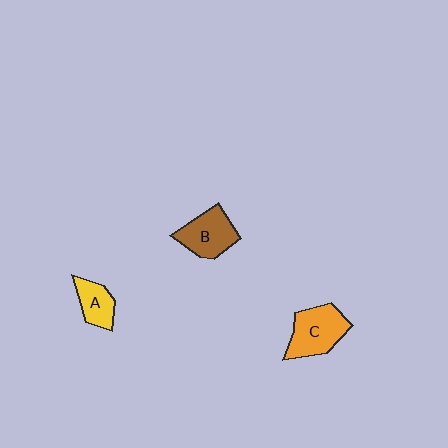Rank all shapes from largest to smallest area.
From largest to smallest: C (orange), B (brown), A (yellow).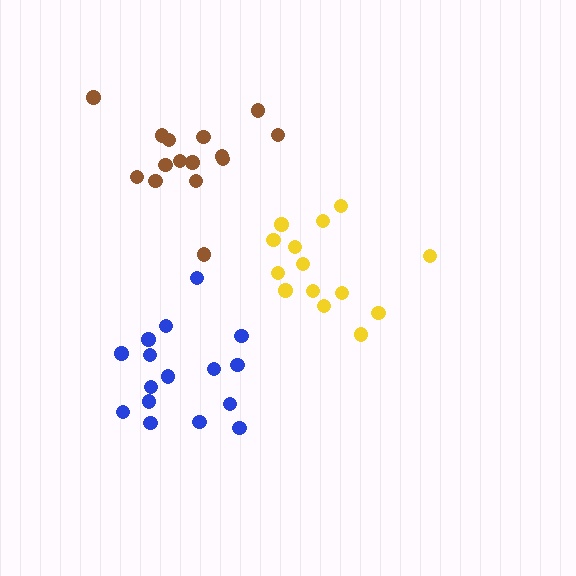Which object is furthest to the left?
The brown cluster is leftmost.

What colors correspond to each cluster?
The clusters are colored: yellow, blue, brown.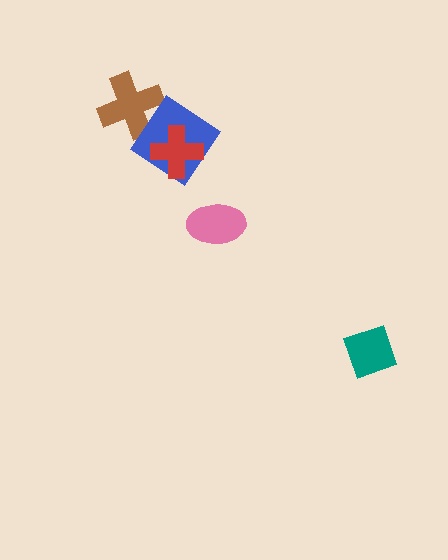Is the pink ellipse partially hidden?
No, no other shape covers it.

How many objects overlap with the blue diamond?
2 objects overlap with the blue diamond.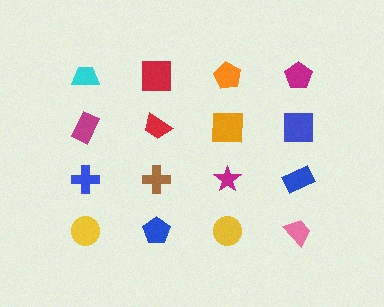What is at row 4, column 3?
A yellow circle.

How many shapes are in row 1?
4 shapes.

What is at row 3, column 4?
A blue rectangle.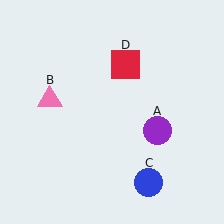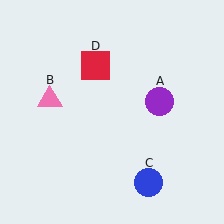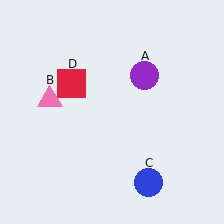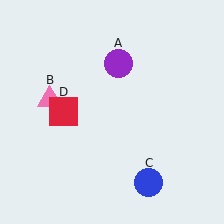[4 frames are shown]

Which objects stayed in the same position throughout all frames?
Pink triangle (object B) and blue circle (object C) remained stationary.